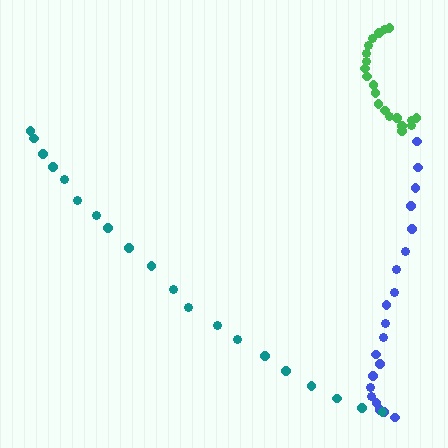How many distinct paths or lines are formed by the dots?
There are 3 distinct paths.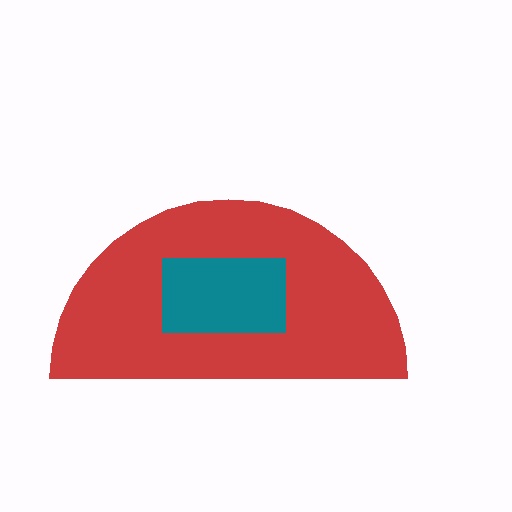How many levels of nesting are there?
2.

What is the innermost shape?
The teal rectangle.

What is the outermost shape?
The red semicircle.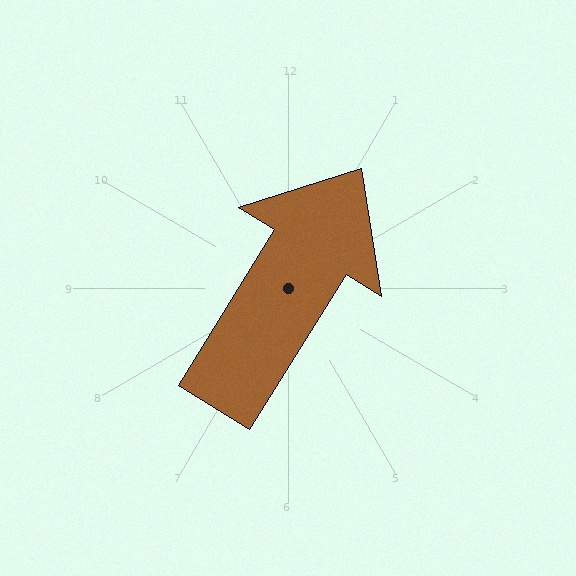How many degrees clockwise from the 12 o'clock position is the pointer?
Approximately 32 degrees.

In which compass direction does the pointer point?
Northeast.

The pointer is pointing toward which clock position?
Roughly 1 o'clock.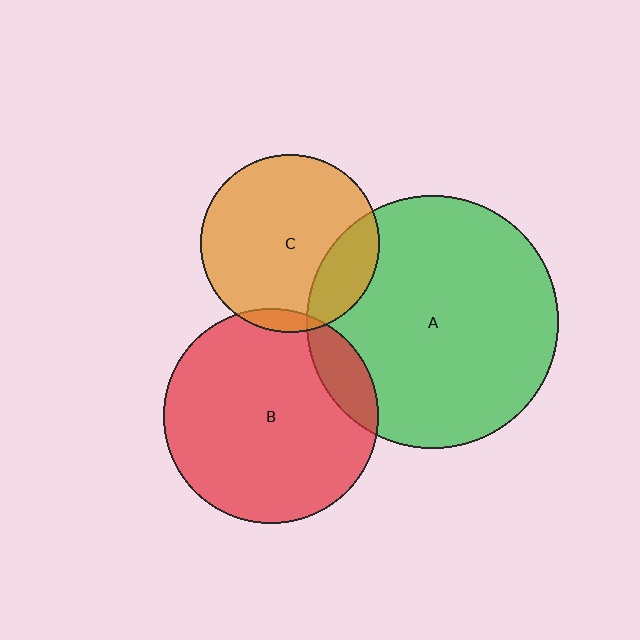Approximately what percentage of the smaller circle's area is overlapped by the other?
Approximately 10%.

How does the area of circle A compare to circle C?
Approximately 2.0 times.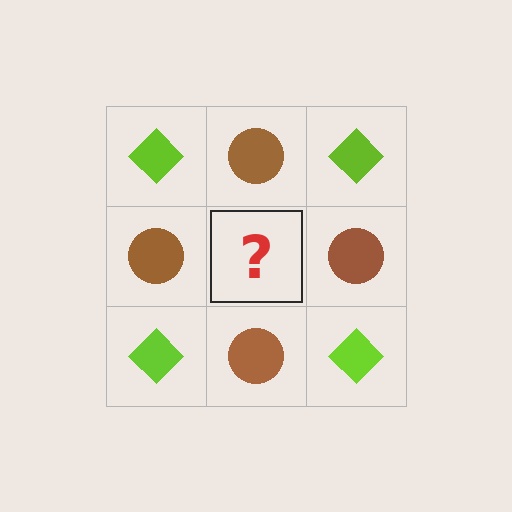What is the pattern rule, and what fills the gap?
The rule is that it alternates lime diamond and brown circle in a checkerboard pattern. The gap should be filled with a lime diamond.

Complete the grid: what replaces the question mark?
The question mark should be replaced with a lime diamond.